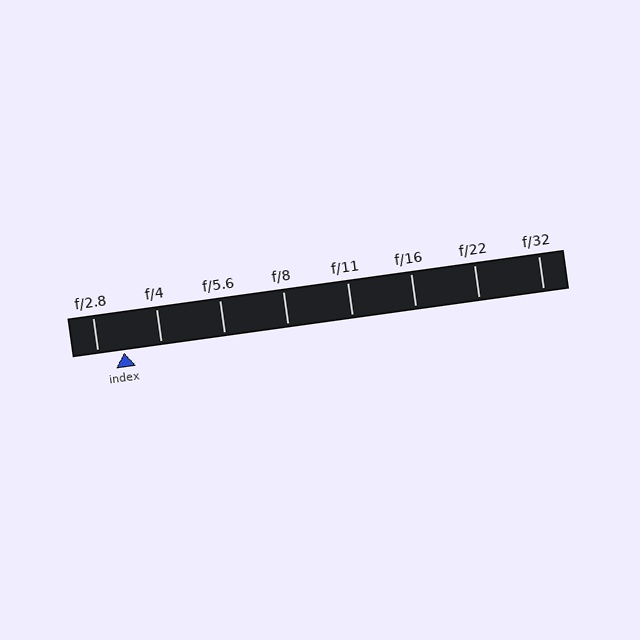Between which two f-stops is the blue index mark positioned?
The index mark is between f/2.8 and f/4.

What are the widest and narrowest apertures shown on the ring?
The widest aperture shown is f/2.8 and the narrowest is f/32.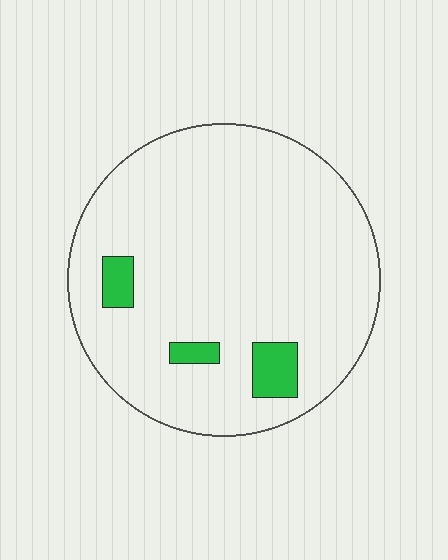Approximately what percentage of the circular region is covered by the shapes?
Approximately 5%.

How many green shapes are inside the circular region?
3.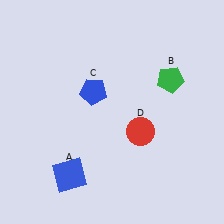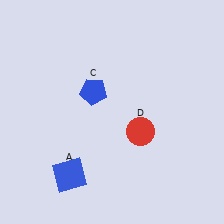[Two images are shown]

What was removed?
The green pentagon (B) was removed in Image 2.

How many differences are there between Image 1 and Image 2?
There is 1 difference between the two images.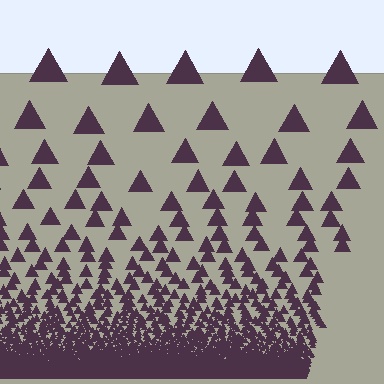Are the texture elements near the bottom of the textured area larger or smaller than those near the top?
Smaller. The gradient is inverted — elements near the bottom are smaller and denser.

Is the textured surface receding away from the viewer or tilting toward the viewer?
The surface appears to tilt toward the viewer. Texture elements get larger and sparser toward the top.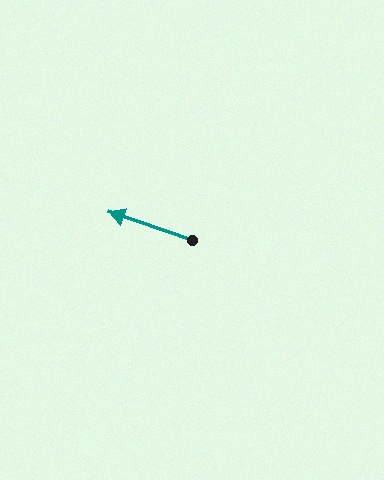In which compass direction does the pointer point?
West.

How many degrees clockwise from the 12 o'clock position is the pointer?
Approximately 289 degrees.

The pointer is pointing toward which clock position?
Roughly 10 o'clock.